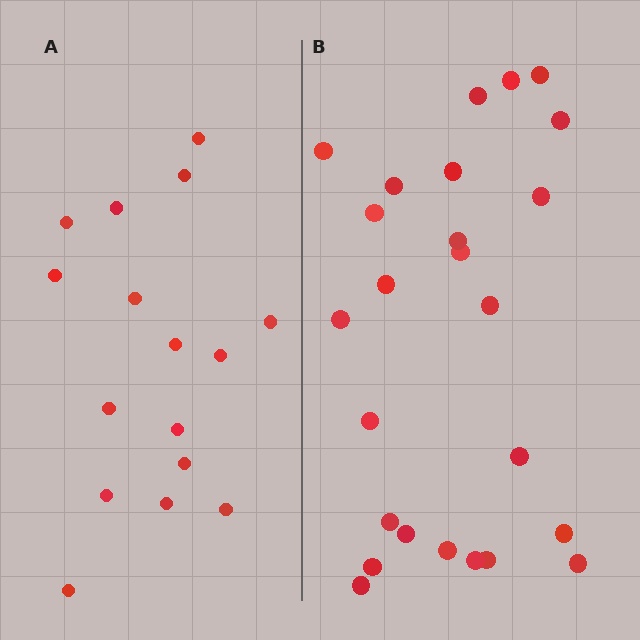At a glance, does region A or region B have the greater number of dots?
Region B (the right region) has more dots.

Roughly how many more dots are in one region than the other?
Region B has roughly 8 or so more dots than region A.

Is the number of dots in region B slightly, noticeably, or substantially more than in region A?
Region B has substantially more. The ratio is roughly 1.6 to 1.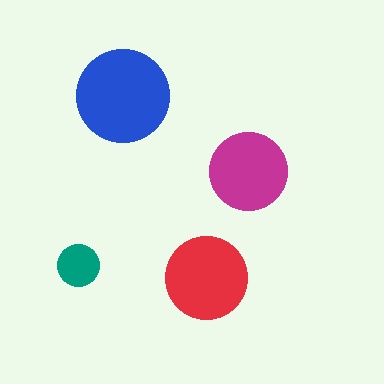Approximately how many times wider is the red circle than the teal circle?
About 2 times wider.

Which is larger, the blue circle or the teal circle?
The blue one.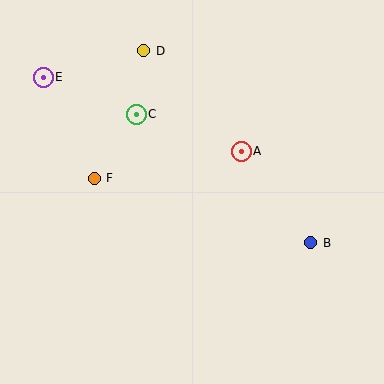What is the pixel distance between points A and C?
The distance between A and C is 111 pixels.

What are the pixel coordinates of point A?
Point A is at (241, 151).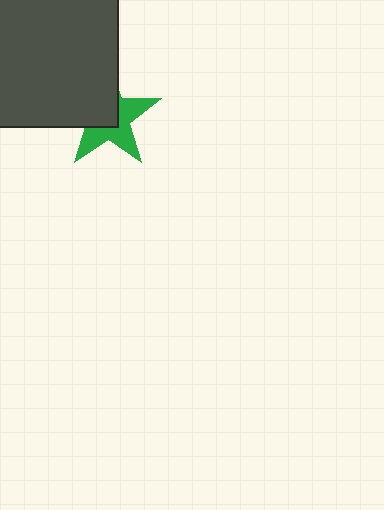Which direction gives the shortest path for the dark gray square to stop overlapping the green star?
Moving toward the upper-left gives the shortest separation.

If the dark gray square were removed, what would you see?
You would see the complete green star.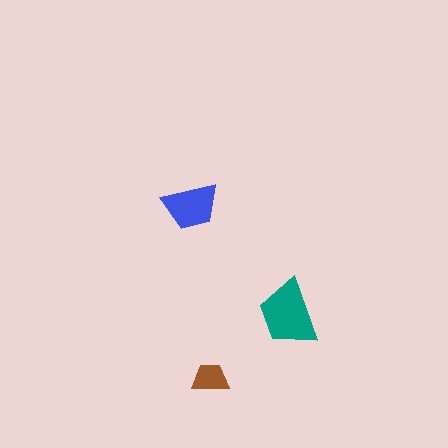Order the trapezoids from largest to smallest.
the teal one, the blue one, the brown one.